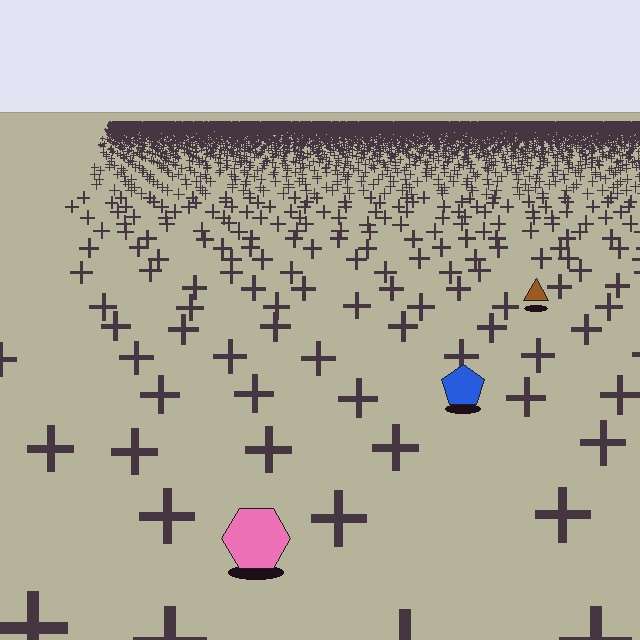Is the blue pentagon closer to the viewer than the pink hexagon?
No. The pink hexagon is closer — you can tell from the texture gradient: the ground texture is coarser near it.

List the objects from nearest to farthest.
From nearest to farthest: the pink hexagon, the blue pentagon, the brown triangle.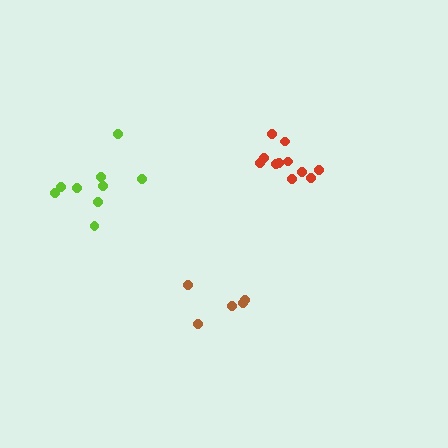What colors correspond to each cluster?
The clusters are colored: red, brown, lime.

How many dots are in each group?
Group 1: 11 dots, Group 2: 5 dots, Group 3: 9 dots (25 total).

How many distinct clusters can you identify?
There are 3 distinct clusters.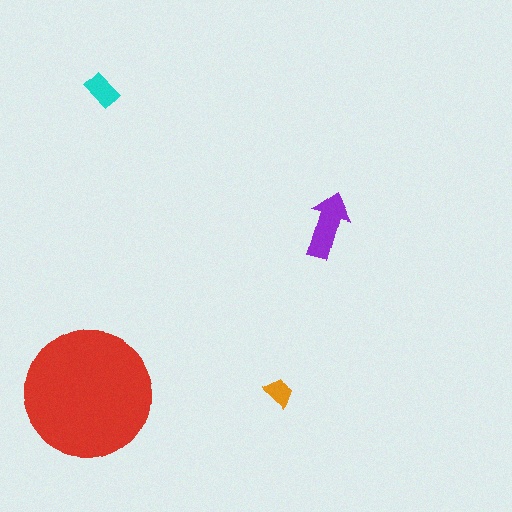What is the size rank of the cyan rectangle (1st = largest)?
3rd.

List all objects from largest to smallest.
The red circle, the purple arrow, the cyan rectangle, the orange trapezoid.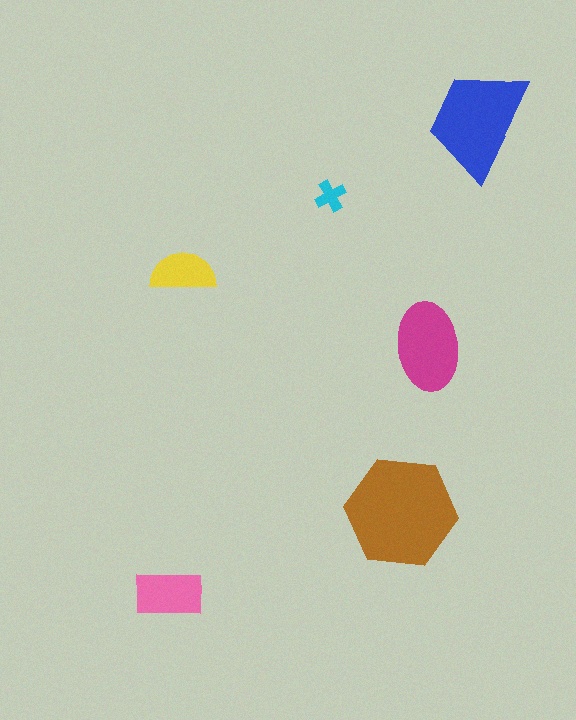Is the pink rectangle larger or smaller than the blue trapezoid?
Smaller.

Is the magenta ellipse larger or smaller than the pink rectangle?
Larger.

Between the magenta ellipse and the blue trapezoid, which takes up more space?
The blue trapezoid.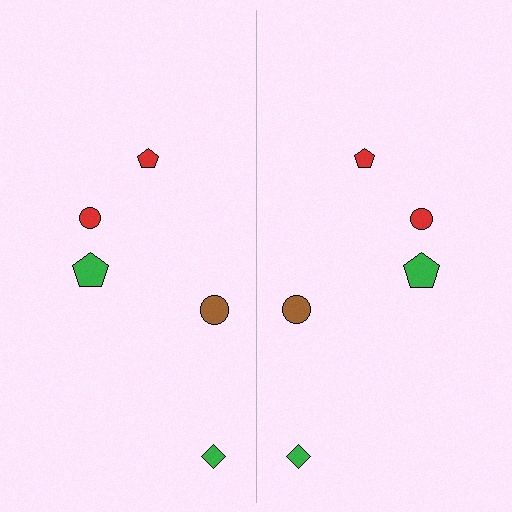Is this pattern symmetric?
Yes, this pattern has bilateral (reflection) symmetry.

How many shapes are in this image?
There are 10 shapes in this image.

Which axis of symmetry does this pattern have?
The pattern has a vertical axis of symmetry running through the center of the image.